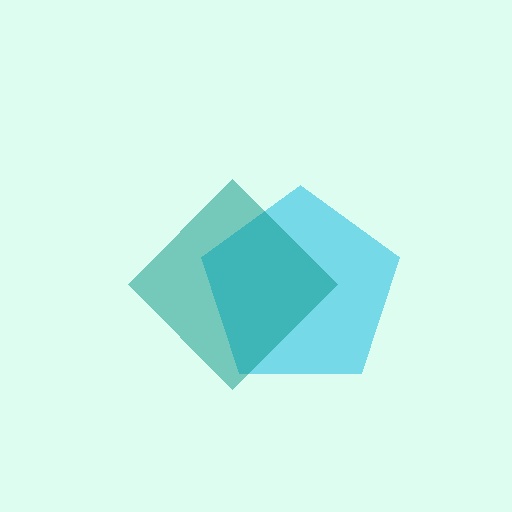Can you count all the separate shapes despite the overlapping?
Yes, there are 2 separate shapes.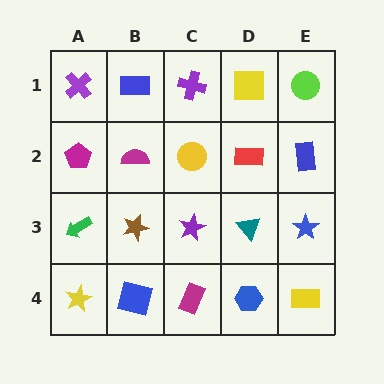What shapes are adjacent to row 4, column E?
A blue star (row 3, column E), a blue hexagon (row 4, column D).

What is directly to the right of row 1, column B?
A purple cross.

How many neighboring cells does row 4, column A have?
2.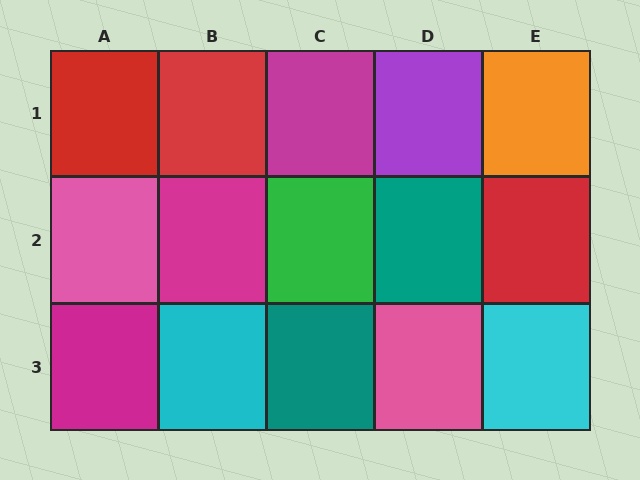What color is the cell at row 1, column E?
Orange.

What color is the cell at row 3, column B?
Cyan.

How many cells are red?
3 cells are red.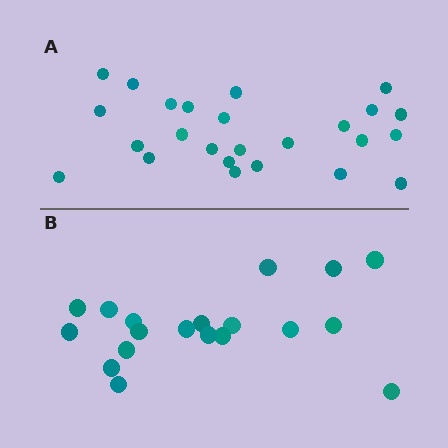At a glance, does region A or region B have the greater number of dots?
Region A (the top region) has more dots.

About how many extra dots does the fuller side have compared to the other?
Region A has about 6 more dots than region B.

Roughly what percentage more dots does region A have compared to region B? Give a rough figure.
About 30% more.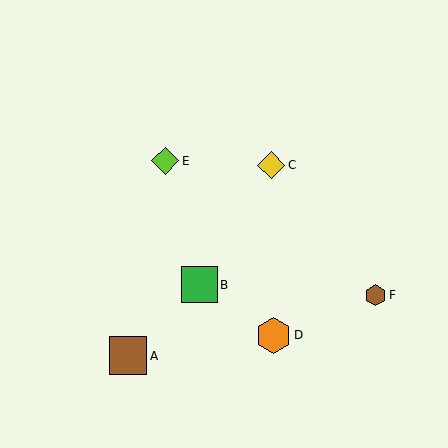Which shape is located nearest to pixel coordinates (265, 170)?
The yellow diamond (labeled C) at (271, 165) is nearest to that location.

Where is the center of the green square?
The center of the green square is at (199, 285).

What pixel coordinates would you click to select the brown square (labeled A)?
Click at (128, 356) to select the brown square A.